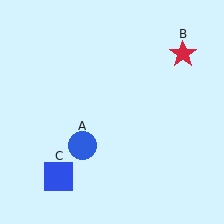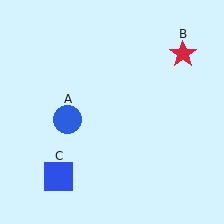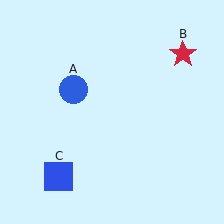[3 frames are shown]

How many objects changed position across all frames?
1 object changed position: blue circle (object A).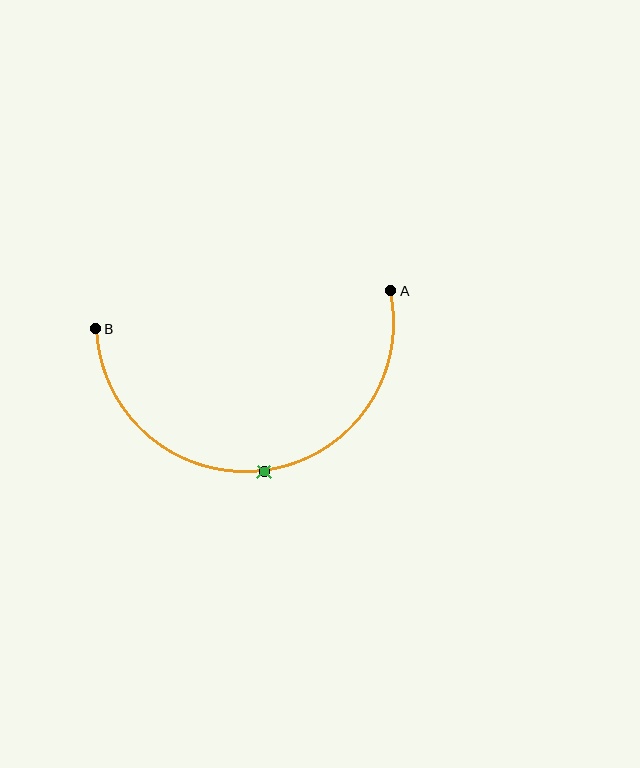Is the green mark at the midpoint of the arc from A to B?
Yes. The green mark lies on the arc at equal arc-length from both A and B — it is the arc midpoint.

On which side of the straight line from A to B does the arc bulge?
The arc bulges below the straight line connecting A and B.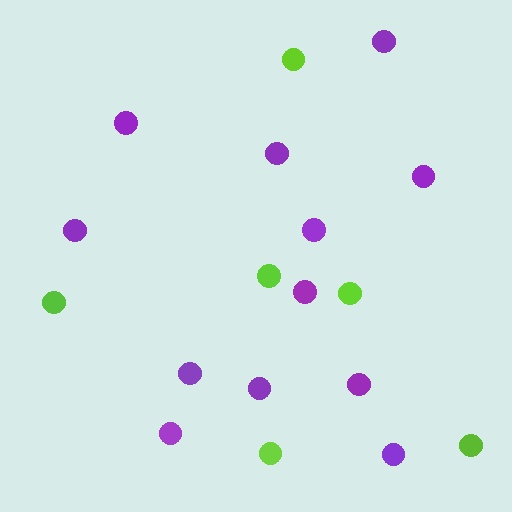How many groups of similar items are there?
There are 2 groups: one group of lime circles (6) and one group of purple circles (12).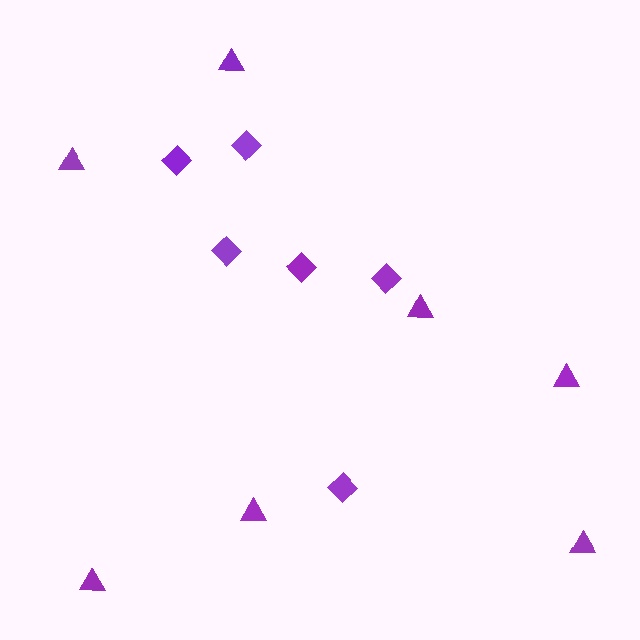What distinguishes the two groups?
There are 2 groups: one group of triangles (7) and one group of diamonds (6).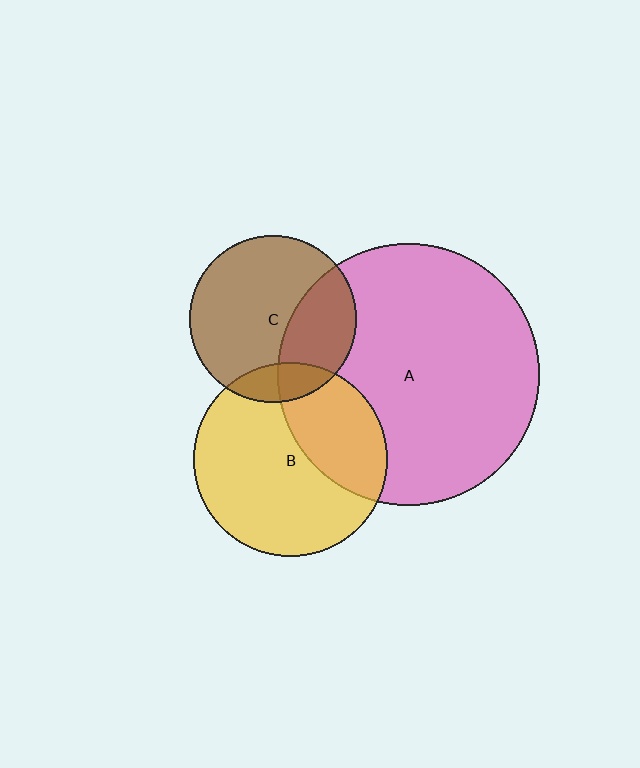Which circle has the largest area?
Circle A (pink).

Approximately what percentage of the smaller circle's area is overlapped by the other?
Approximately 15%.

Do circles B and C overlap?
Yes.